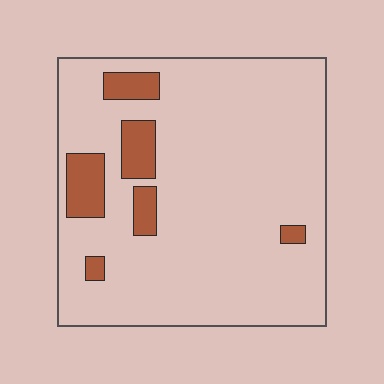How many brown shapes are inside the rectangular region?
6.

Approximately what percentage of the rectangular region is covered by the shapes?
Approximately 10%.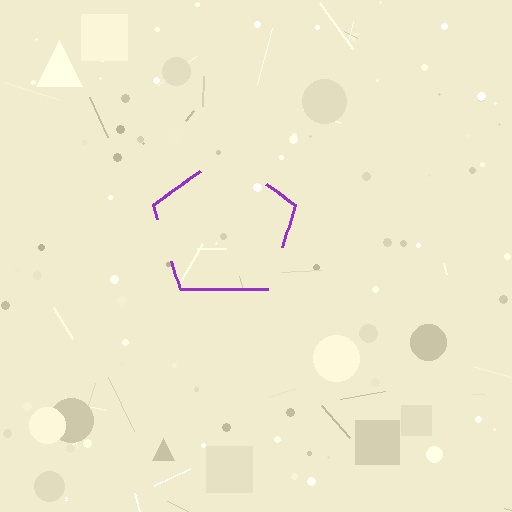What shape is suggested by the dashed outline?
The dashed outline suggests a pentagon.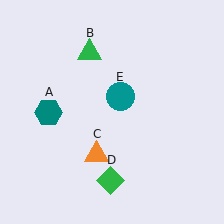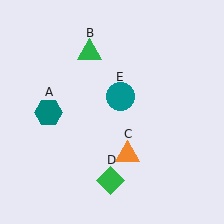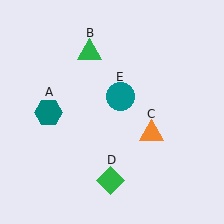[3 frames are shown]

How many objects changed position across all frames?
1 object changed position: orange triangle (object C).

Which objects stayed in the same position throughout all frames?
Teal hexagon (object A) and green triangle (object B) and green diamond (object D) and teal circle (object E) remained stationary.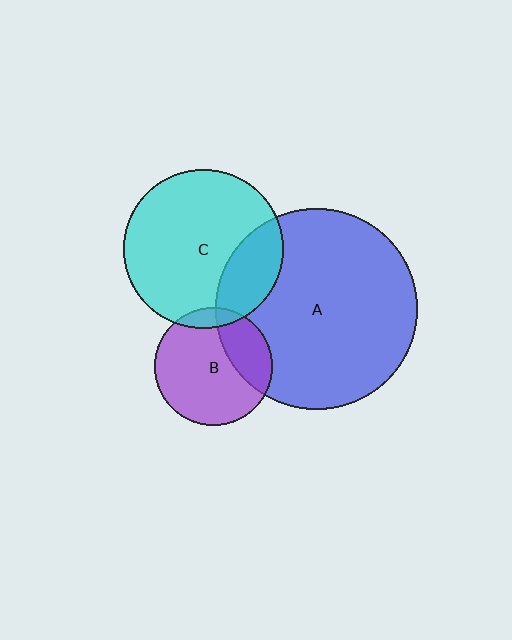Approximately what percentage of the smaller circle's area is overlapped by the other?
Approximately 25%.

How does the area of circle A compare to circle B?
Approximately 2.9 times.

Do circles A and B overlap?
Yes.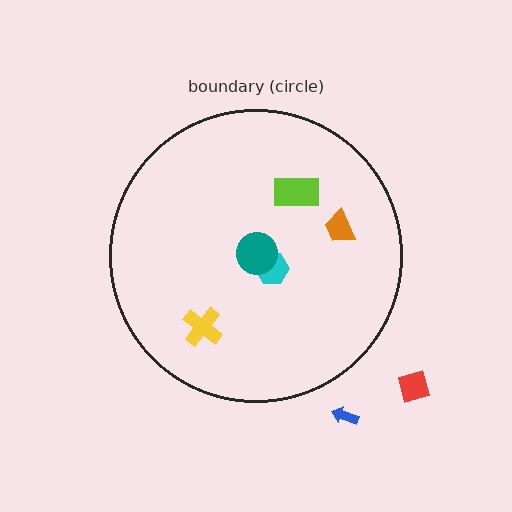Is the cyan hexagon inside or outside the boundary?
Inside.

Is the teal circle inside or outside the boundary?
Inside.